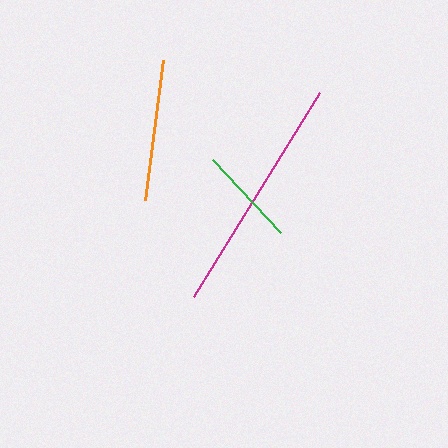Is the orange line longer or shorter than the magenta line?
The magenta line is longer than the orange line.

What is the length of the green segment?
The green segment is approximately 100 pixels long.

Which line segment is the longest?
The magenta line is the longest at approximately 240 pixels.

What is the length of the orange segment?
The orange segment is approximately 141 pixels long.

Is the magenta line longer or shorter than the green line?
The magenta line is longer than the green line.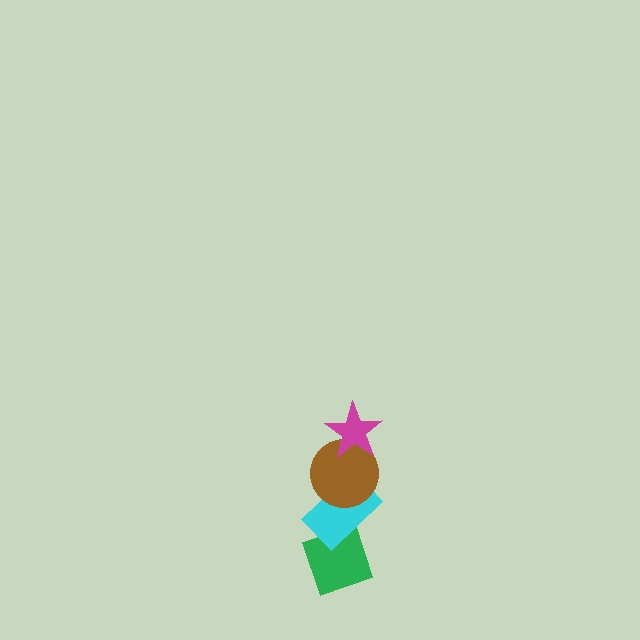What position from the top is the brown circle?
The brown circle is 2nd from the top.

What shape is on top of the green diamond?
The cyan rectangle is on top of the green diamond.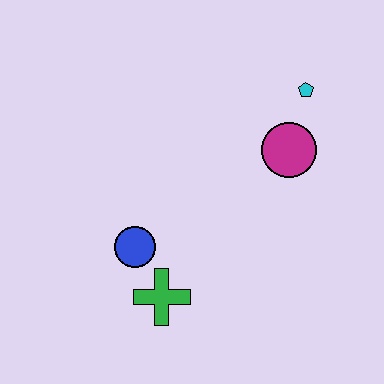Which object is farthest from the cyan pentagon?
The green cross is farthest from the cyan pentagon.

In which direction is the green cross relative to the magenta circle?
The green cross is below the magenta circle.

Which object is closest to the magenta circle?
The cyan pentagon is closest to the magenta circle.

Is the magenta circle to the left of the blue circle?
No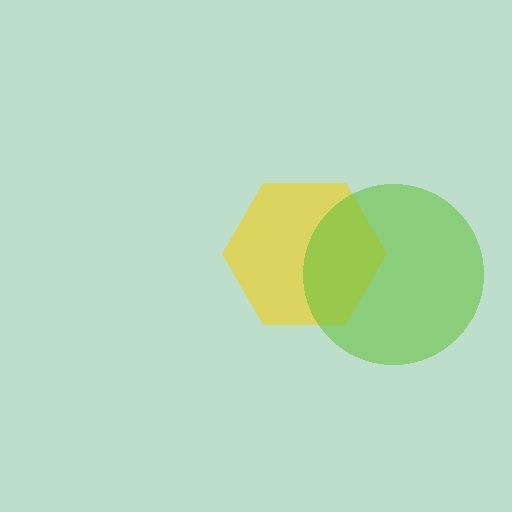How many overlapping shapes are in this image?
There are 2 overlapping shapes in the image.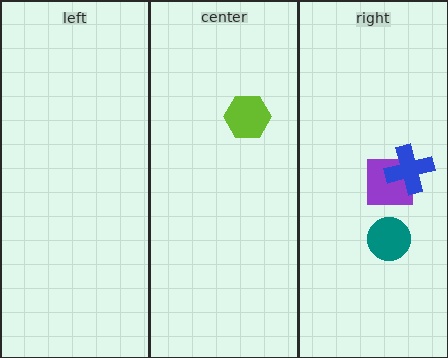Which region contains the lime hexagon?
The center region.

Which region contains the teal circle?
The right region.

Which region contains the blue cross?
The right region.